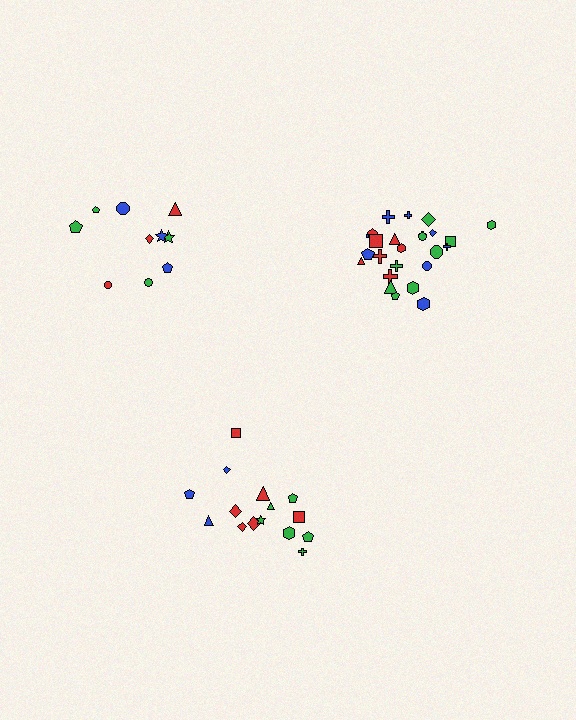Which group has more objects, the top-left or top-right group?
The top-right group.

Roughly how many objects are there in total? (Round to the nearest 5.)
Roughly 50 objects in total.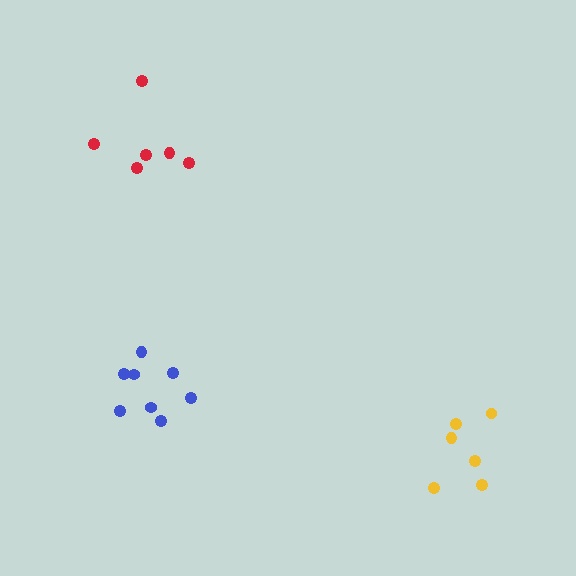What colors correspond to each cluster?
The clusters are colored: yellow, red, blue.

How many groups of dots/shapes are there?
There are 3 groups.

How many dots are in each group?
Group 1: 6 dots, Group 2: 6 dots, Group 3: 8 dots (20 total).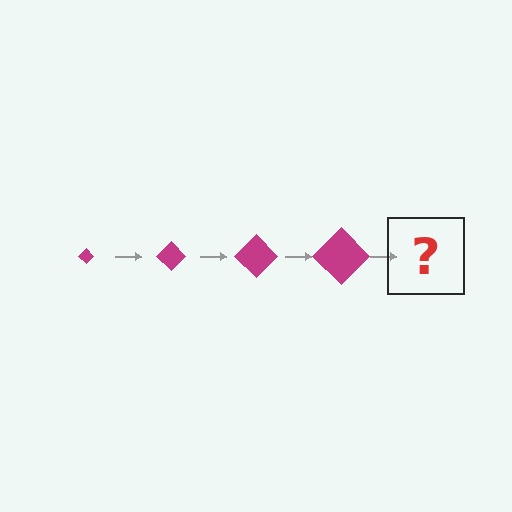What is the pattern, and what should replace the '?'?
The pattern is that the diamond gets progressively larger each step. The '?' should be a magenta diamond, larger than the previous one.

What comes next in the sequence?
The next element should be a magenta diamond, larger than the previous one.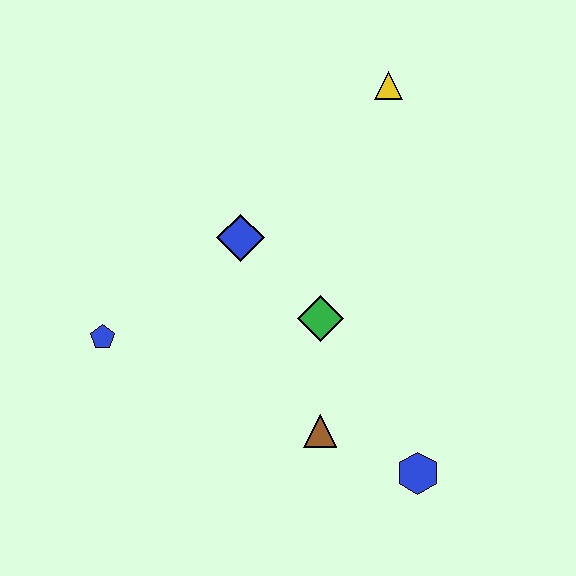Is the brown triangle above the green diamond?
No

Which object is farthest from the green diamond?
The yellow triangle is farthest from the green diamond.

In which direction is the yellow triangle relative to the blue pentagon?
The yellow triangle is to the right of the blue pentagon.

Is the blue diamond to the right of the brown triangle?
No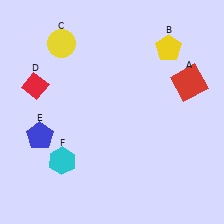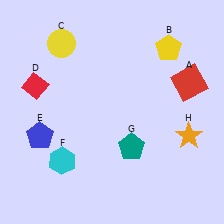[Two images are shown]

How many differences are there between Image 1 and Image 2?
There are 2 differences between the two images.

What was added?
A teal pentagon (G), an orange star (H) were added in Image 2.